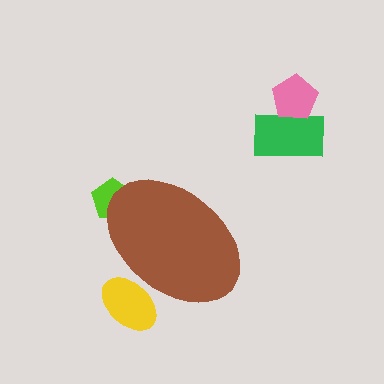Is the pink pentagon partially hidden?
No, the pink pentagon is fully visible.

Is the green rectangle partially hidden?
No, the green rectangle is fully visible.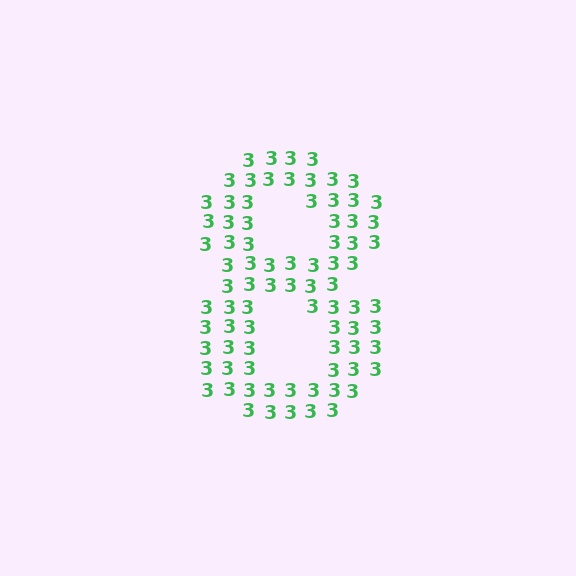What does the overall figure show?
The overall figure shows the digit 8.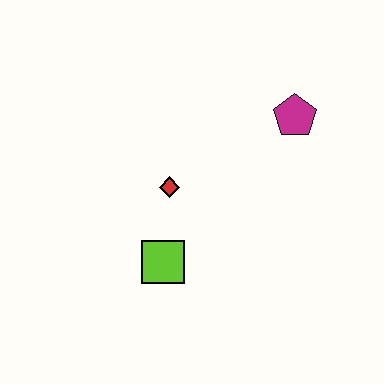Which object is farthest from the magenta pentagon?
The lime square is farthest from the magenta pentagon.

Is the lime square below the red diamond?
Yes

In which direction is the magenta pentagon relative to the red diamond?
The magenta pentagon is to the right of the red diamond.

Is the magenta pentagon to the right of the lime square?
Yes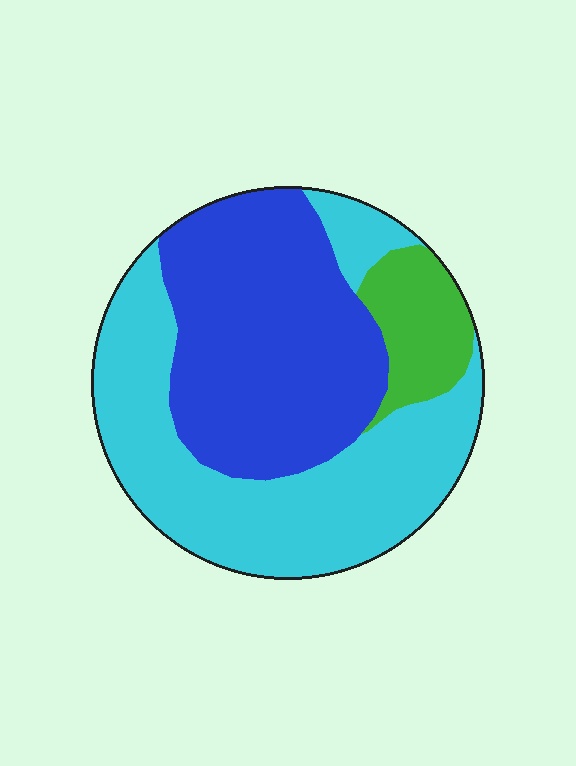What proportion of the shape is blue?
Blue covers about 40% of the shape.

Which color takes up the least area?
Green, at roughly 10%.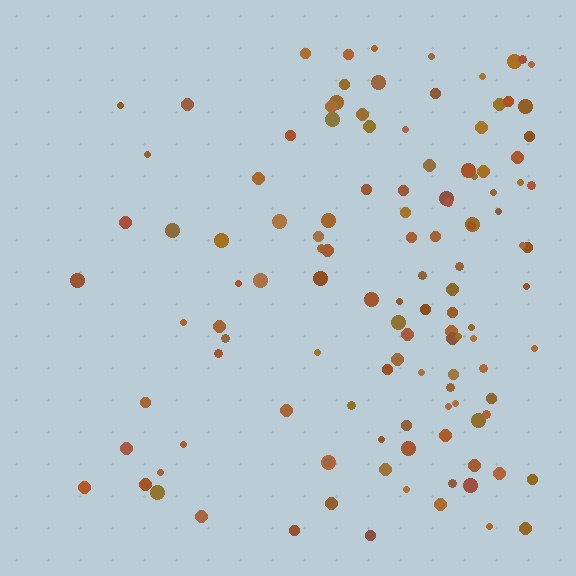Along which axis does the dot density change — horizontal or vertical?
Horizontal.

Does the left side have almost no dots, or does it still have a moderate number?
Still a moderate number, just noticeably fewer than the right.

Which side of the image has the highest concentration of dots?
The right.